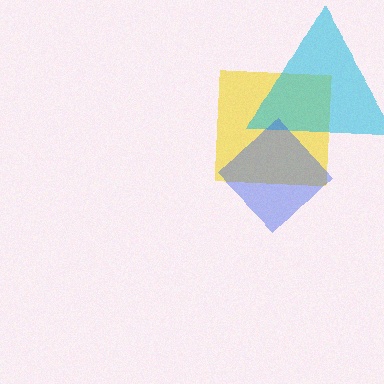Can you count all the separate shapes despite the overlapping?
Yes, there are 3 separate shapes.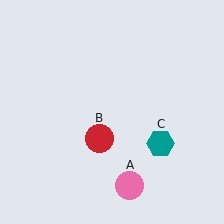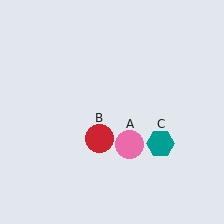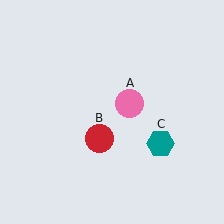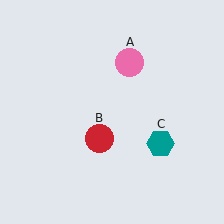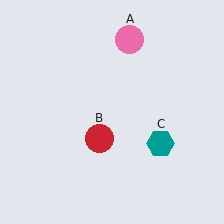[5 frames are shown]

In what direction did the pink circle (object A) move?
The pink circle (object A) moved up.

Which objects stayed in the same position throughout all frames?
Red circle (object B) and teal hexagon (object C) remained stationary.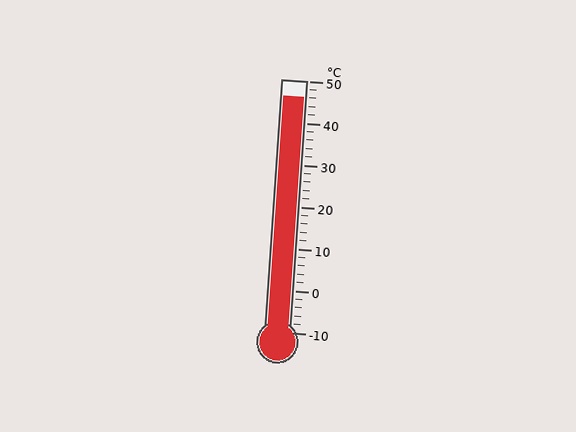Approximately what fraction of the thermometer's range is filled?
The thermometer is filled to approximately 95% of its range.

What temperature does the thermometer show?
The thermometer shows approximately 46°C.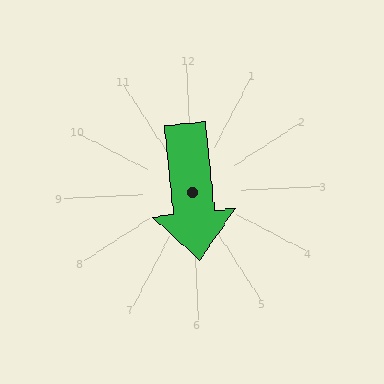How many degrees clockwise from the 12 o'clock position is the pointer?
Approximately 177 degrees.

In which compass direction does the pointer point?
South.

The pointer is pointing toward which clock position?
Roughly 6 o'clock.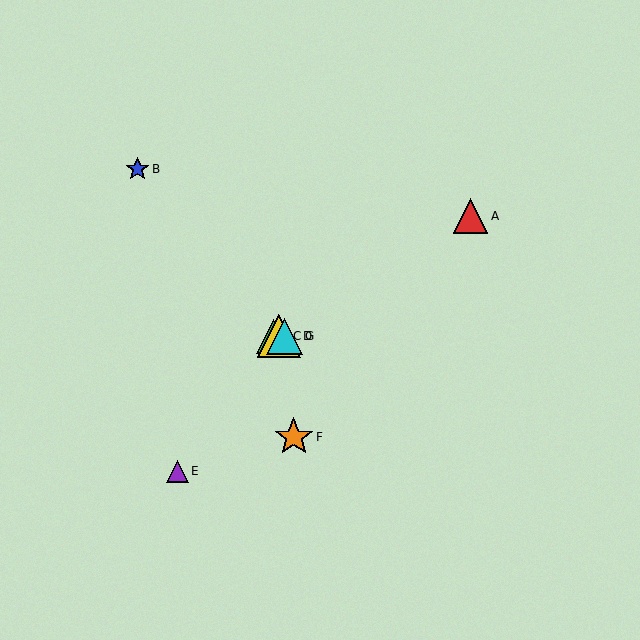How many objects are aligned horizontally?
3 objects (C, D, G) are aligned horizontally.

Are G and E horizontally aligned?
No, G is at y≈336 and E is at y≈471.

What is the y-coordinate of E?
Object E is at y≈471.